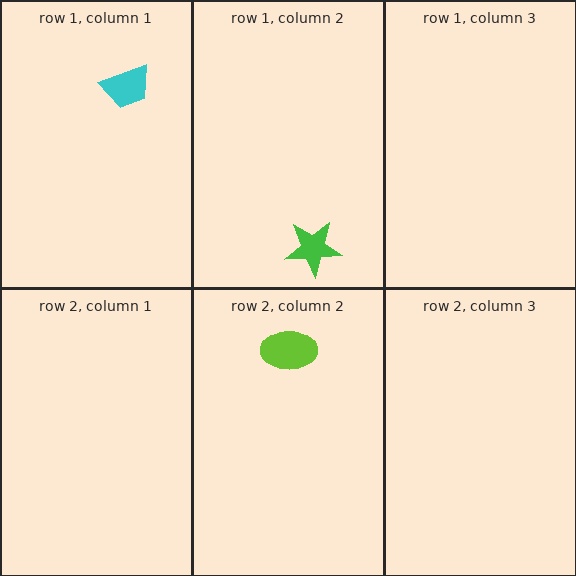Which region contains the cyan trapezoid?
The row 1, column 1 region.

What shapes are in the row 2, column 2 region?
The lime ellipse.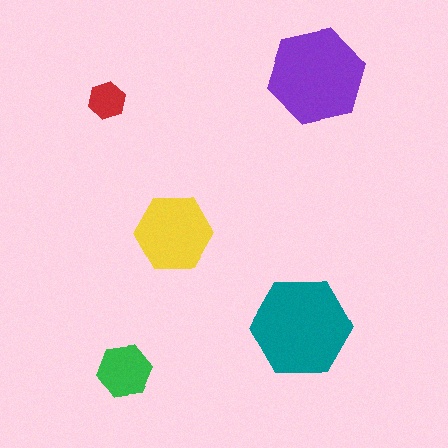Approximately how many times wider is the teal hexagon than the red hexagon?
About 2.5 times wider.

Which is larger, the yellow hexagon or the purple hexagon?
The purple one.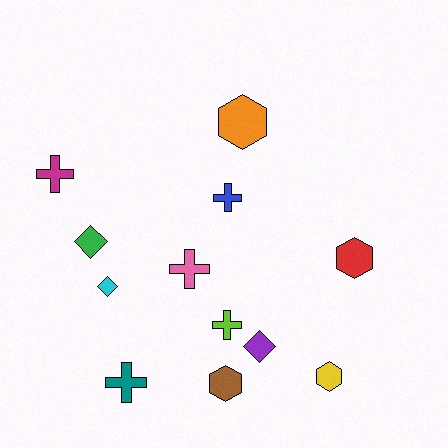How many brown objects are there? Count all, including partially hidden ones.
There is 1 brown object.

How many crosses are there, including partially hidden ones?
There are 5 crosses.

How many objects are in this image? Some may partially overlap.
There are 12 objects.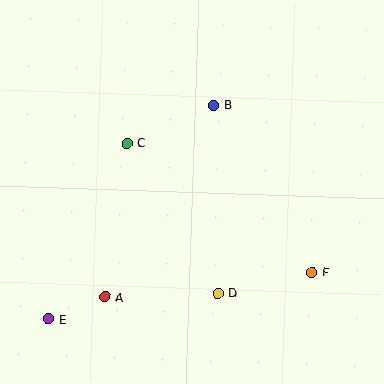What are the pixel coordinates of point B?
Point B is at (214, 105).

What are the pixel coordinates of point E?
Point E is at (48, 319).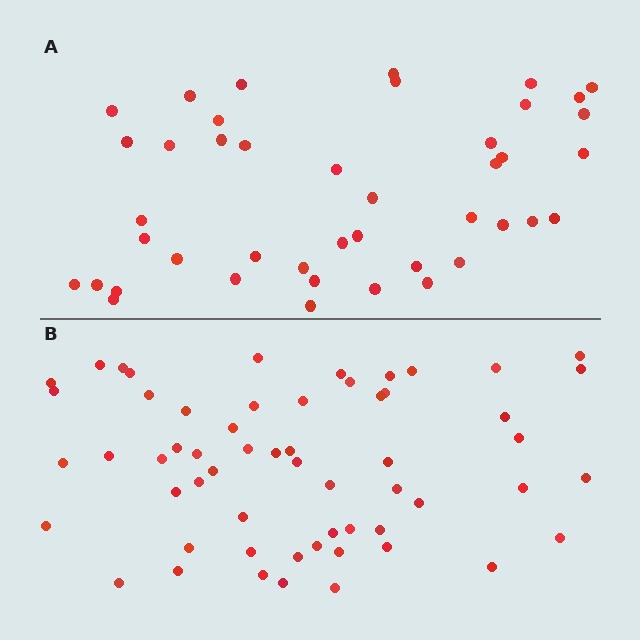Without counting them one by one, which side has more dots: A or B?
Region B (the bottom region) has more dots.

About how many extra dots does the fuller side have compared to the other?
Region B has approximately 15 more dots than region A.